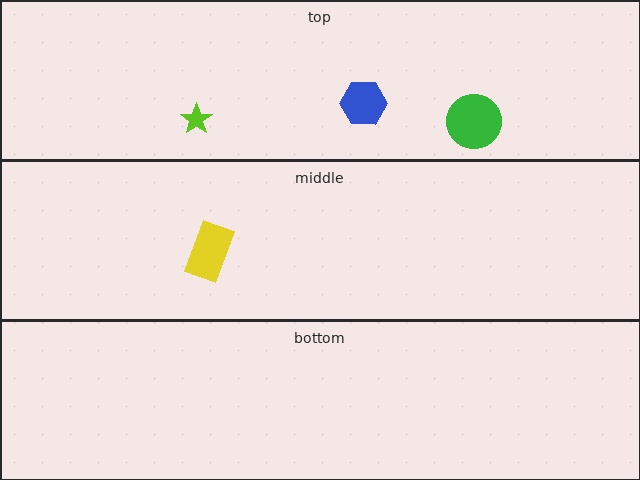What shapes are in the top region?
The green circle, the lime star, the blue hexagon.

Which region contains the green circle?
The top region.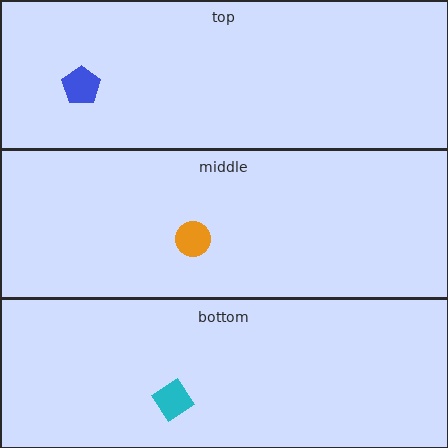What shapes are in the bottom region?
The cyan diamond.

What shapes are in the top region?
The blue pentagon.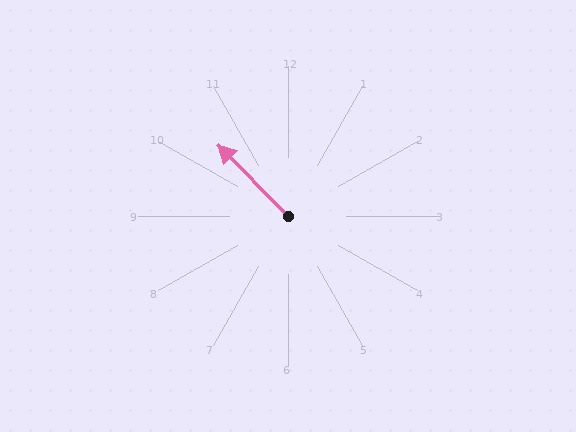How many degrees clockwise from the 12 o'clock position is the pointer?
Approximately 316 degrees.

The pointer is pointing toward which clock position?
Roughly 11 o'clock.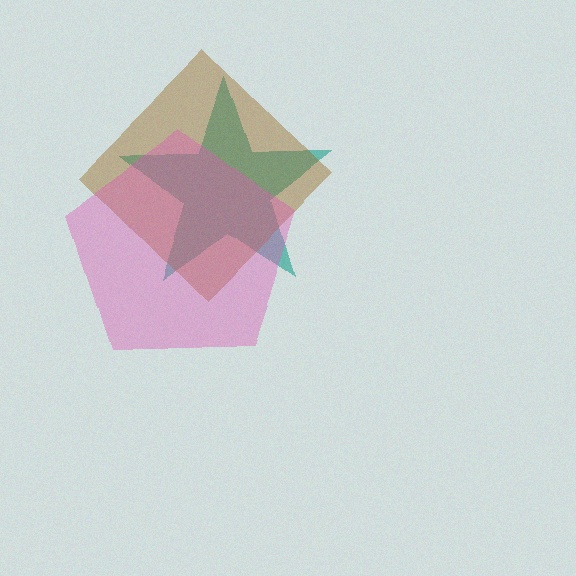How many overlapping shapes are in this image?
There are 3 overlapping shapes in the image.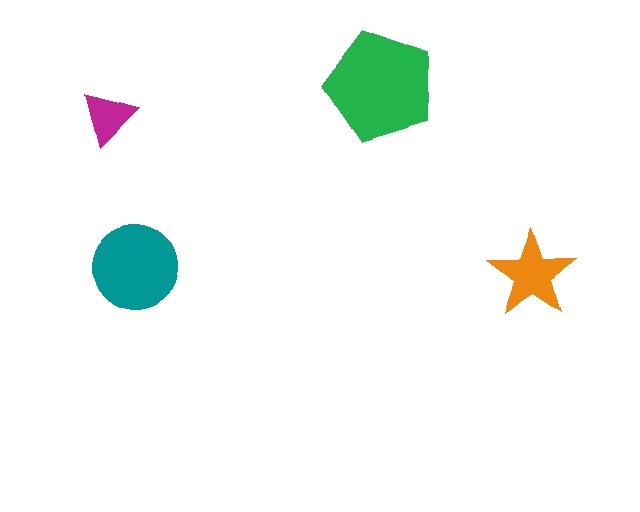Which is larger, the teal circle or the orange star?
The teal circle.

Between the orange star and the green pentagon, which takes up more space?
The green pentagon.